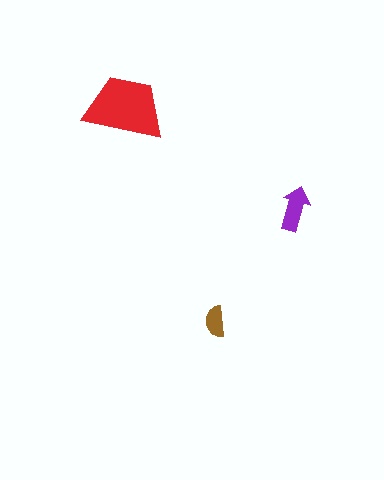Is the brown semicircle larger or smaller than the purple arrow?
Smaller.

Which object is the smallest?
The brown semicircle.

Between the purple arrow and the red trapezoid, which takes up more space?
The red trapezoid.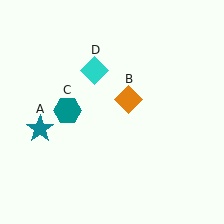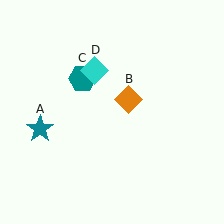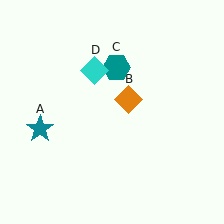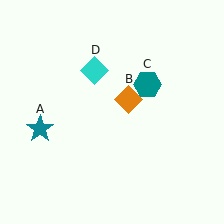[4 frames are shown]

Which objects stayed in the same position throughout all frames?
Teal star (object A) and orange diamond (object B) and cyan diamond (object D) remained stationary.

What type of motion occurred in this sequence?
The teal hexagon (object C) rotated clockwise around the center of the scene.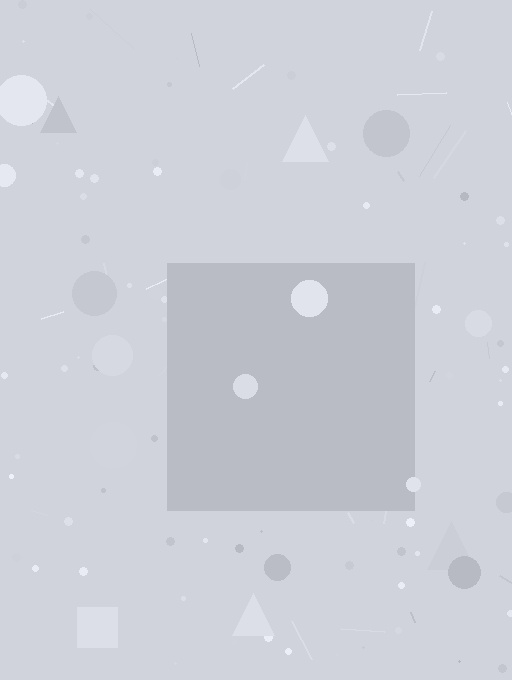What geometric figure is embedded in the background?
A square is embedded in the background.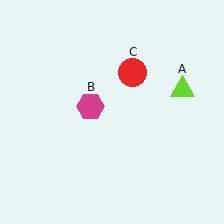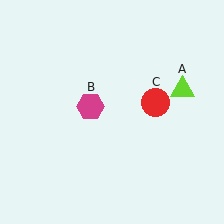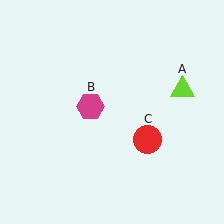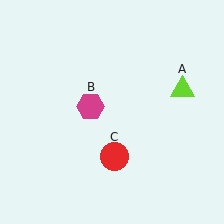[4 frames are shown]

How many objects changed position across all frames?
1 object changed position: red circle (object C).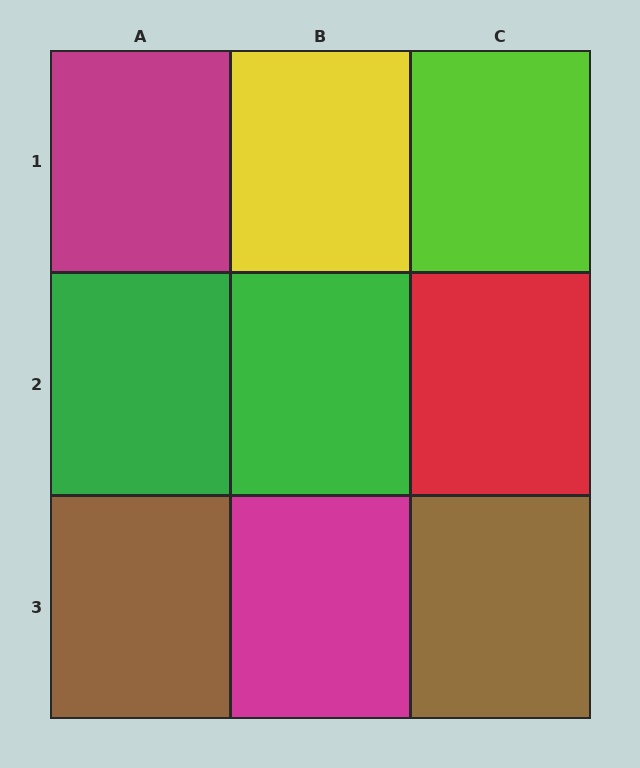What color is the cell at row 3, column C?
Brown.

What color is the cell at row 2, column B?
Green.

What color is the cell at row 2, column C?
Red.